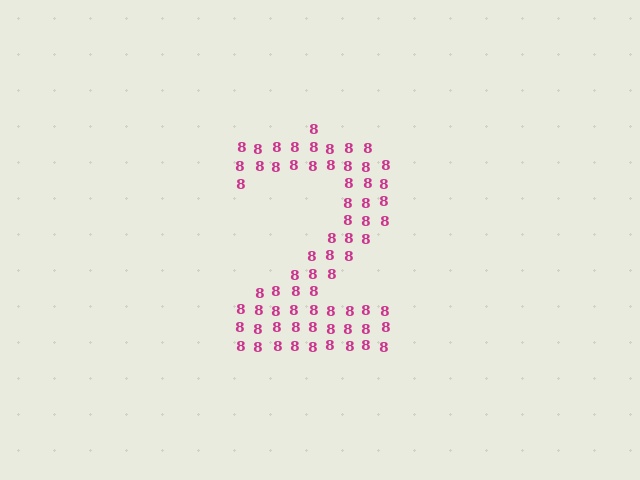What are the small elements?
The small elements are digit 8's.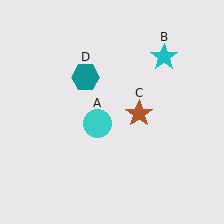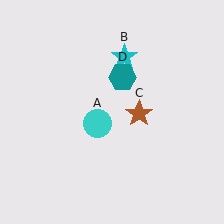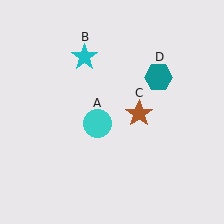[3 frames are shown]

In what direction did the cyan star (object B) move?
The cyan star (object B) moved left.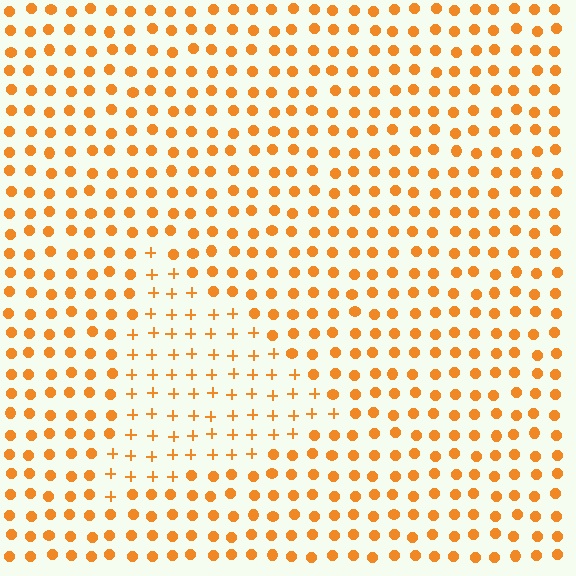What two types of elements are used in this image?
The image uses plus signs inside the triangle region and circles outside it.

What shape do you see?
I see a triangle.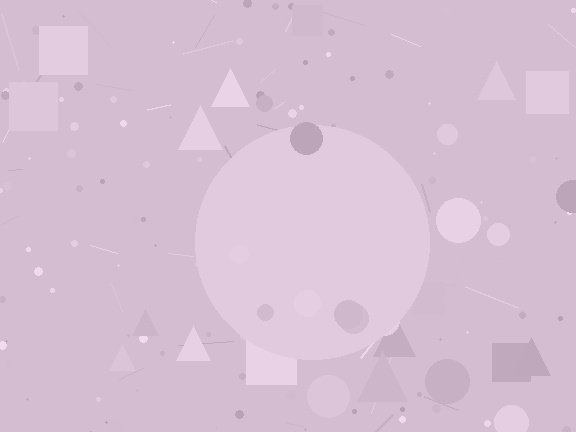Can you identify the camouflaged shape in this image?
The camouflaged shape is a circle.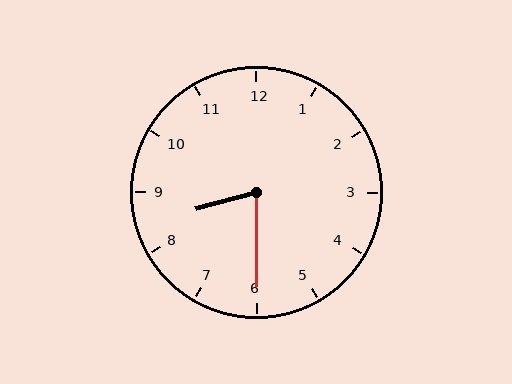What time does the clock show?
8:30.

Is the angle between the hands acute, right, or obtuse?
It is acute.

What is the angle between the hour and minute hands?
Approximately 75 degrees.